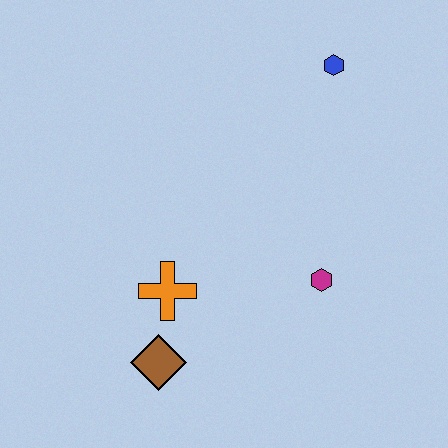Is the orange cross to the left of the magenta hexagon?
Yes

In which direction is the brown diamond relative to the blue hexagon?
The brown diamond is below the blue hexagon.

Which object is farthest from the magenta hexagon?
The blue hexagon is farthest from the magenta hexagon.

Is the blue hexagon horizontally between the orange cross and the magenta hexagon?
No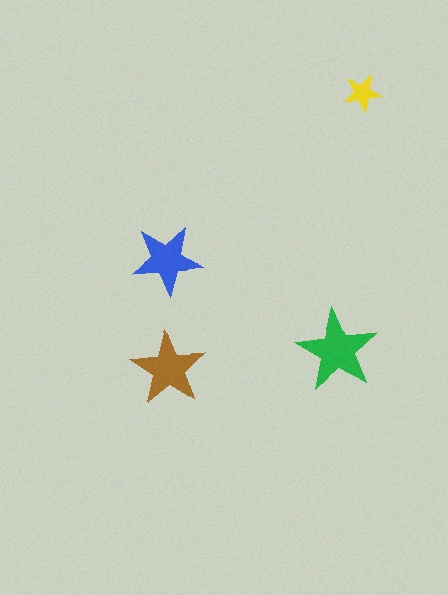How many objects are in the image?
There are 4 objects in the image.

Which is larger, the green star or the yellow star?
The green one.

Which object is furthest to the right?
The yellow star is rightmost.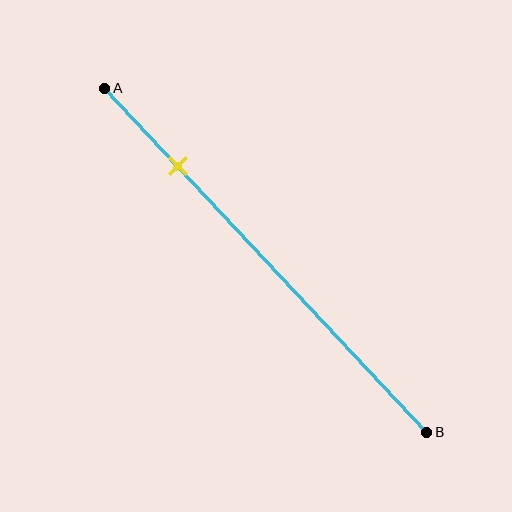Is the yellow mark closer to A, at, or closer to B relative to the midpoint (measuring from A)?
The yellow mark is closer to point A than the midpoint of segment AB.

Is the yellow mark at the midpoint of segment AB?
No, the mark is at about 25% from A, not at the 50% midpoint.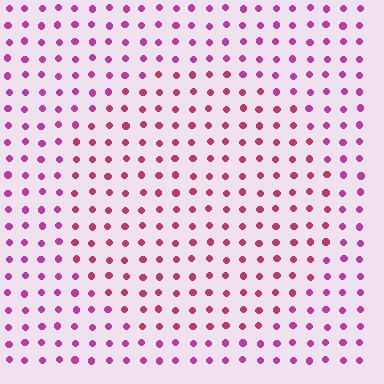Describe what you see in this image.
The image is filled with small magenta elements in a uniform arrangement. A circle-shaped region is visible where the elements are tinted to a slightly different hue, forming a subtle color boundary.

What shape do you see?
I see a circle.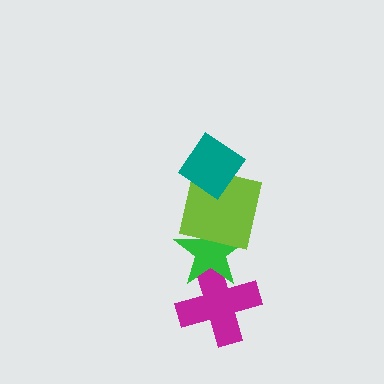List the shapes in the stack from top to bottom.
From top to bottom: the teal diamond, the lime square, the green star, the magenta cross.